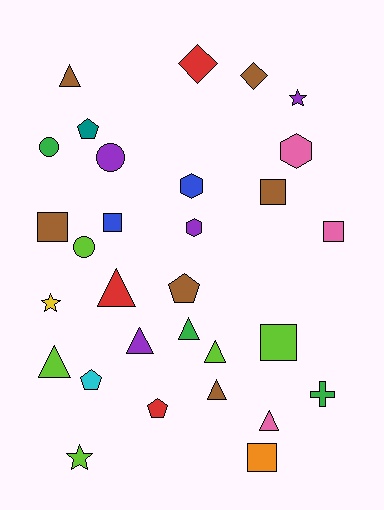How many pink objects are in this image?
There are 3 pink objects.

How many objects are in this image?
There are 30 objects.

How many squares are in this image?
There are 6 squares.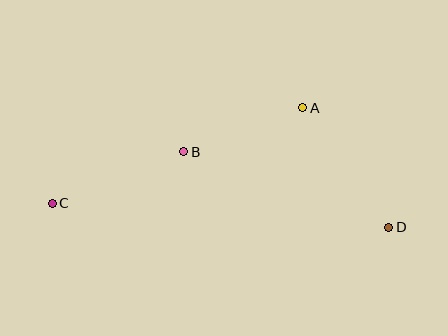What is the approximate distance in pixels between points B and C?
The distance between B and C is approximately 141 pixels.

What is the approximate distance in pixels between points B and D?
The distance between B and D is approximately 219 pixels.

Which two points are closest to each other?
Points A and B are closest to each other.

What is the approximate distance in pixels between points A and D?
The distance between A and D is approximately 147 pixels.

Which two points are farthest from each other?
Points C and D are farthest from each other.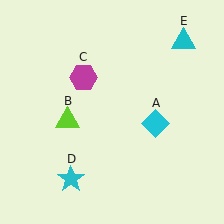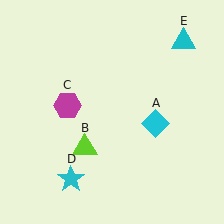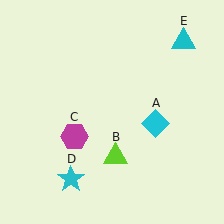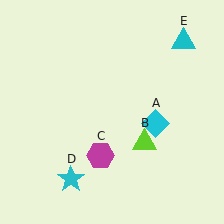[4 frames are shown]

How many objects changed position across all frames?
2 objects changed position: lime triangle (object B), magenta hexagon (object C).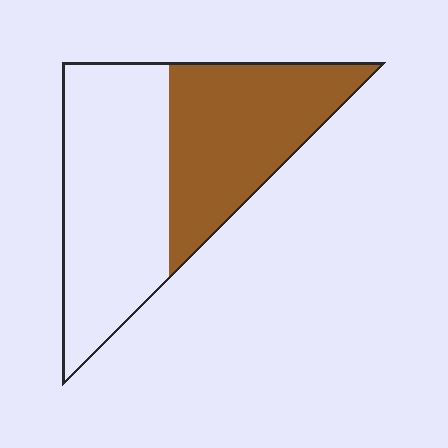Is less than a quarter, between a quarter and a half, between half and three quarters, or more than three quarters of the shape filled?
Between a quarter and a half.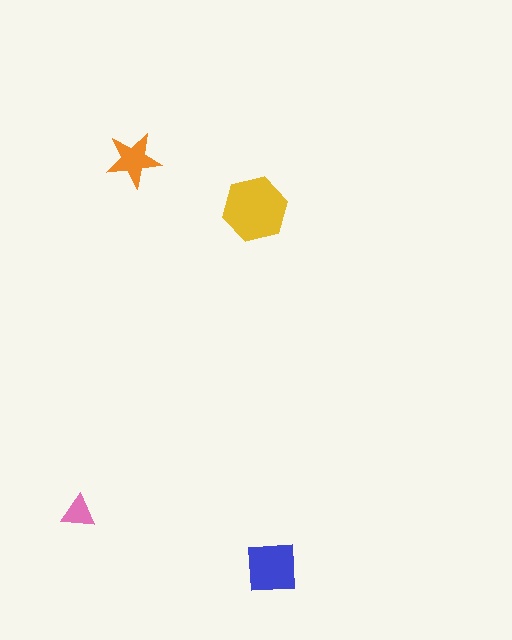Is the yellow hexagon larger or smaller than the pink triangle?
Larger.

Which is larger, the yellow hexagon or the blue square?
The yellow hexagon.